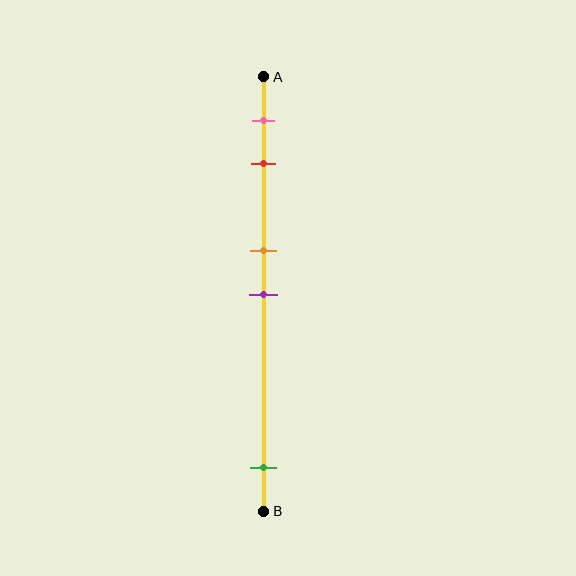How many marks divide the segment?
There are 5 marks dividing the segment.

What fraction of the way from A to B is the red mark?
The red mark is approximately 20% (0.2) of the way from A to B.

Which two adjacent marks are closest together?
The orange and purple marks are the closest adjacent pair.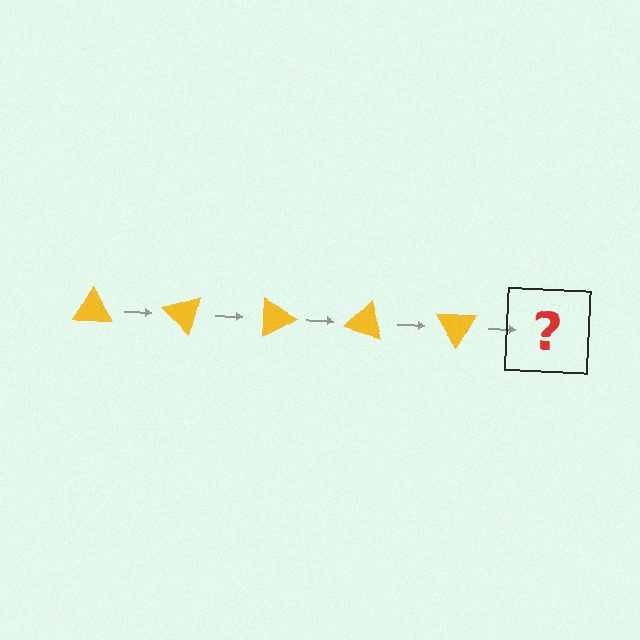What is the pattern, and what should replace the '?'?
The pattern is that the triangle rotates 45 degrees each step. The '?' should be a yellow triangle rotated 225 degrees.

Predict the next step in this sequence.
The next step is a yellow triangle rotated 225 degrees.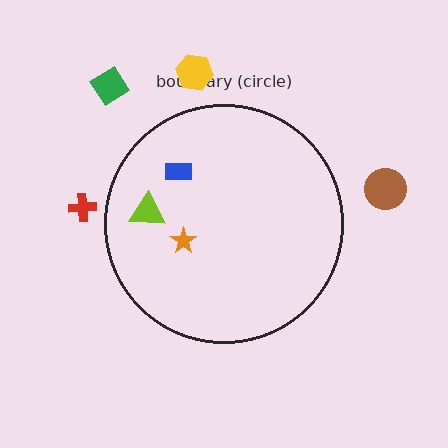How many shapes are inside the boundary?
3 inside, 4 outside.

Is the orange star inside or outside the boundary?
Inside.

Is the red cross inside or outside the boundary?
Outside.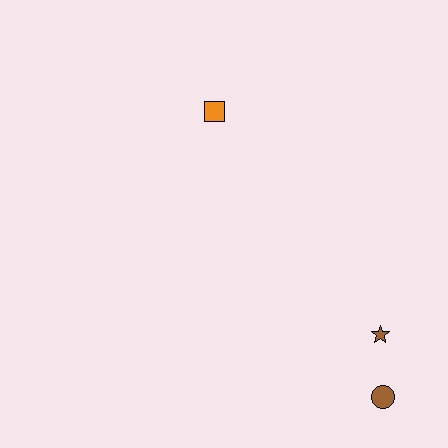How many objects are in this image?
There are 3 objects.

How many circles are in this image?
There is 1 circle.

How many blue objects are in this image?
There are no blue objects.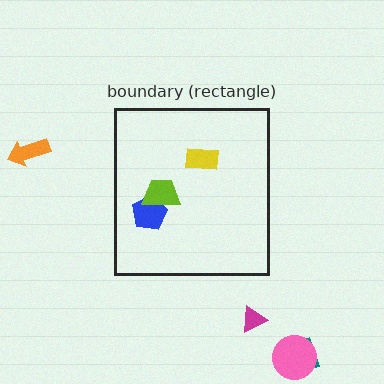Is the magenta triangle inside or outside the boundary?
Outside.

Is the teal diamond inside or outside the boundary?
Outside.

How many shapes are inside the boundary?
3 inside, 4 outside.